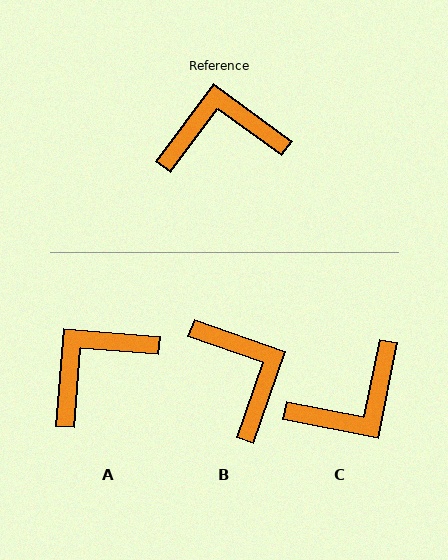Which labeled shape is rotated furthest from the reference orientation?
C, about 155 degrees away.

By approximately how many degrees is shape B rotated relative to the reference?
Approximately 73 degrees clockwise.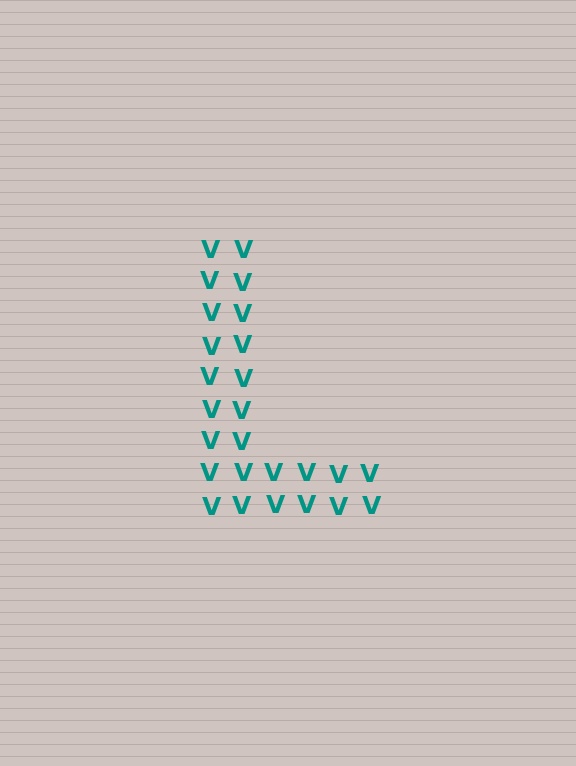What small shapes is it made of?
It is made of small letter V's.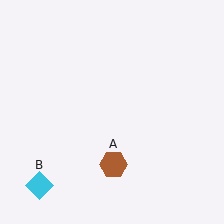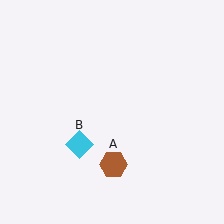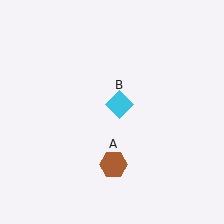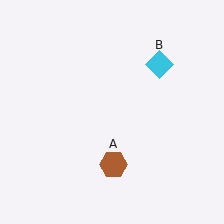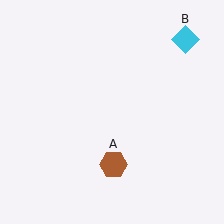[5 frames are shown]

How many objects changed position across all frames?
1 object changed position: cyan diamond (object B).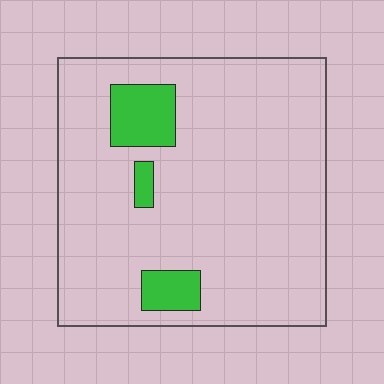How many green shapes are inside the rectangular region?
3.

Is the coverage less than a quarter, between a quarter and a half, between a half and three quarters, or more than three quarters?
Less than a quarter.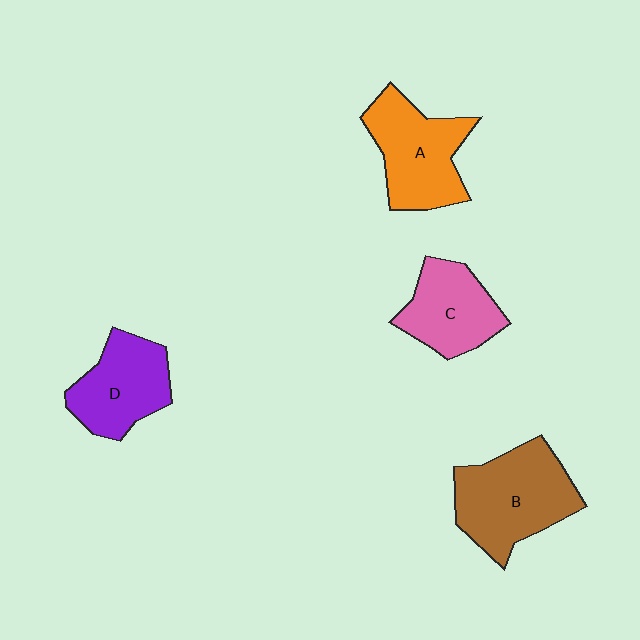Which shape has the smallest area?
Shape C (pink).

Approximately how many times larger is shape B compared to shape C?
Approximately 1.4 times.